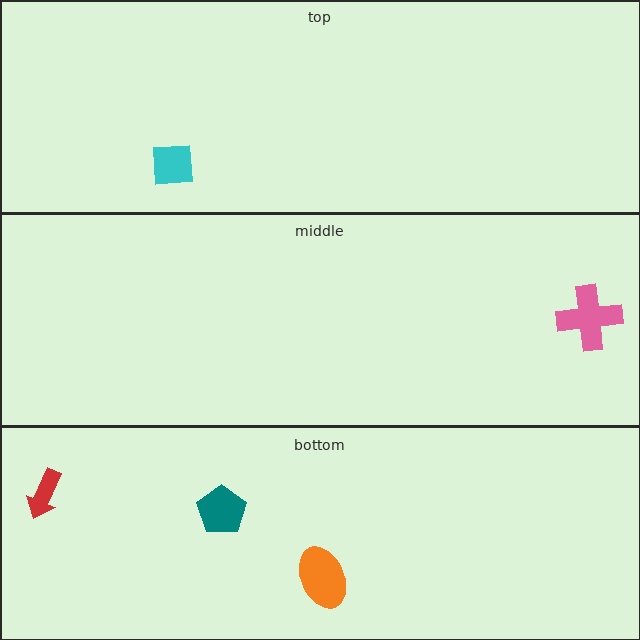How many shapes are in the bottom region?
3.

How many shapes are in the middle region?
1.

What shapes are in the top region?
The cyan square.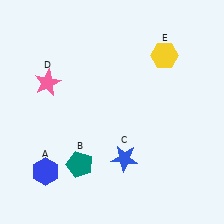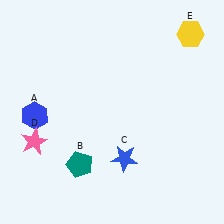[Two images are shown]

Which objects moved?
The objects that moved are: the blue hexagon (A), the pink star (D), the yellow hexagon (E).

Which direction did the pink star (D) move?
The pink star (D) moved down.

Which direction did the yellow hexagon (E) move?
The yellow hexagon (E) moved right.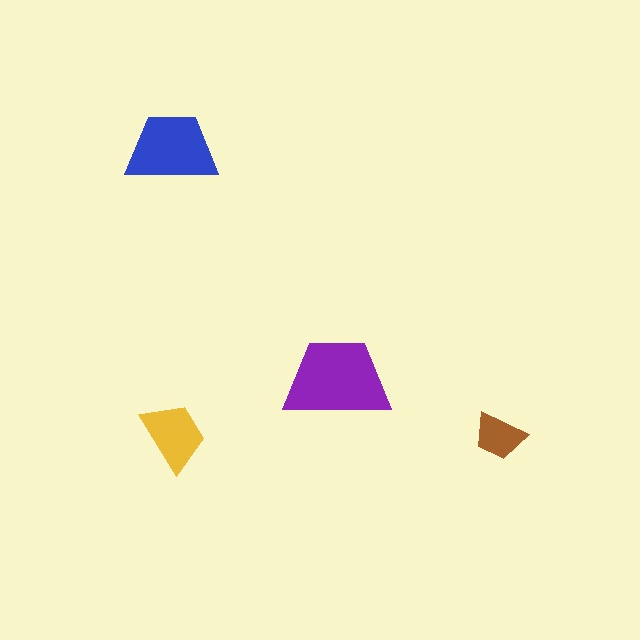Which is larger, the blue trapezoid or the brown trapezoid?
The blue one.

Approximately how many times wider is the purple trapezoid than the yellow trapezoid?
About 1.5 times wider.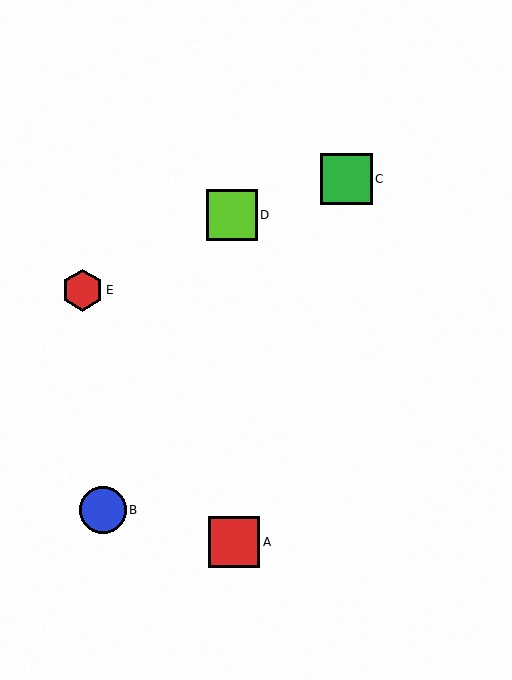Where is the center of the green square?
The center of the green square is at (347, 179).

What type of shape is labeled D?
Shape D is a lime square.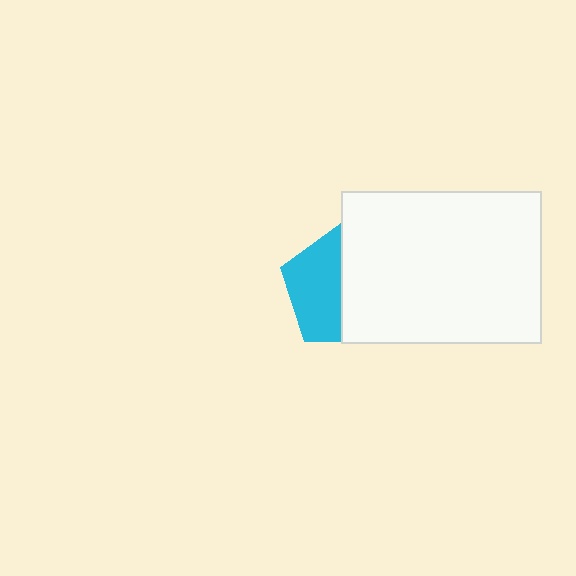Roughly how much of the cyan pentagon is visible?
About half of it is visible (roughly 48%).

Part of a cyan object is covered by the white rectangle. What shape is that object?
It is a pentagon.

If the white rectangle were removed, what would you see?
You would see the complete cyan pentagon.